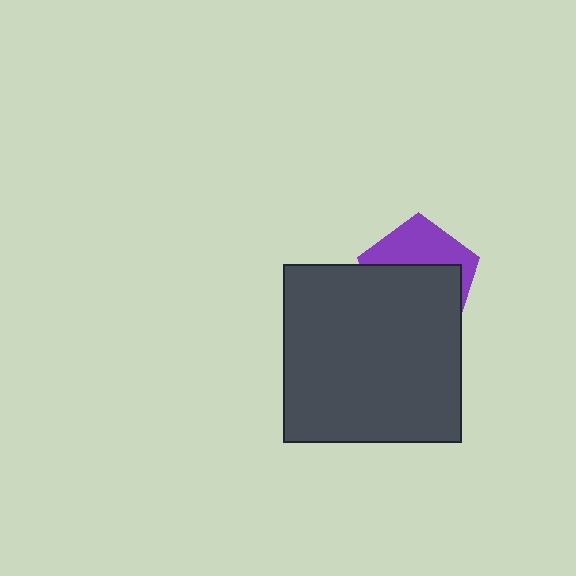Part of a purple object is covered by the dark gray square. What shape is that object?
It is a pentagon.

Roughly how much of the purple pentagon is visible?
A small part of it is visible (roughly 39%).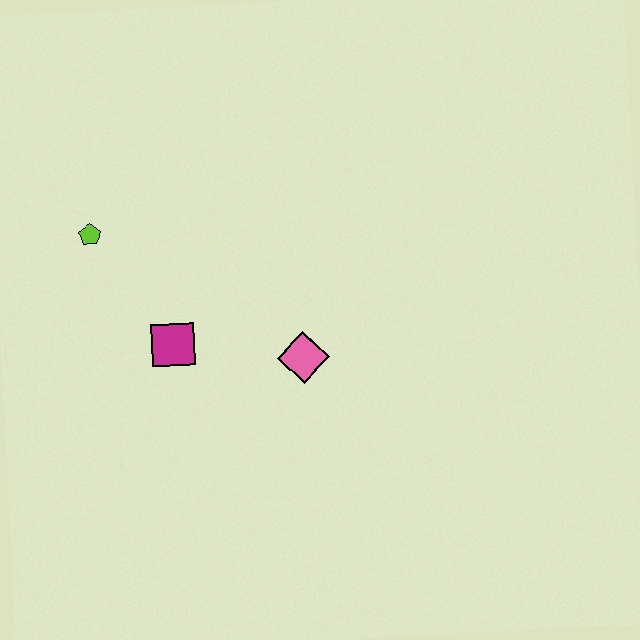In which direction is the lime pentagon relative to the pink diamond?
The lime pentagon is to the left of the pink diamond.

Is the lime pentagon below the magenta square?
No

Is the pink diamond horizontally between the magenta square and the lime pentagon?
No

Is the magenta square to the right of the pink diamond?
No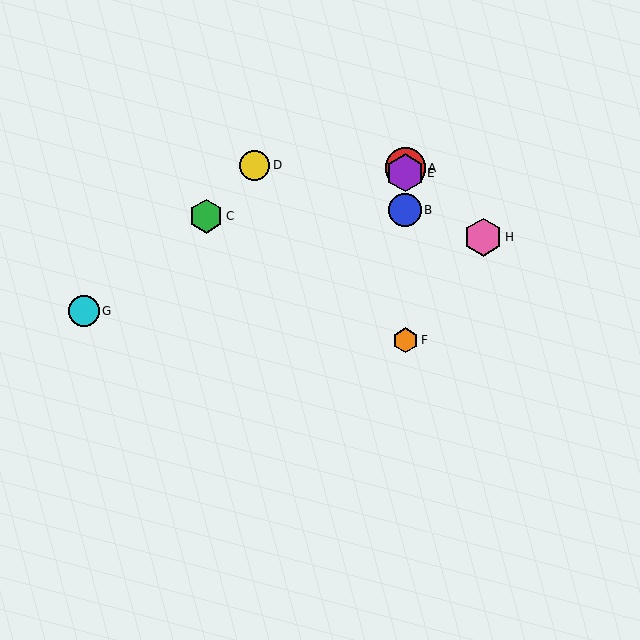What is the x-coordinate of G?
Object G is at x≈84.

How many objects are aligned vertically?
4 objects (A, B, E, F) are aligned vertically.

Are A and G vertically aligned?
No, A is at x≈405 and G is at x≈84.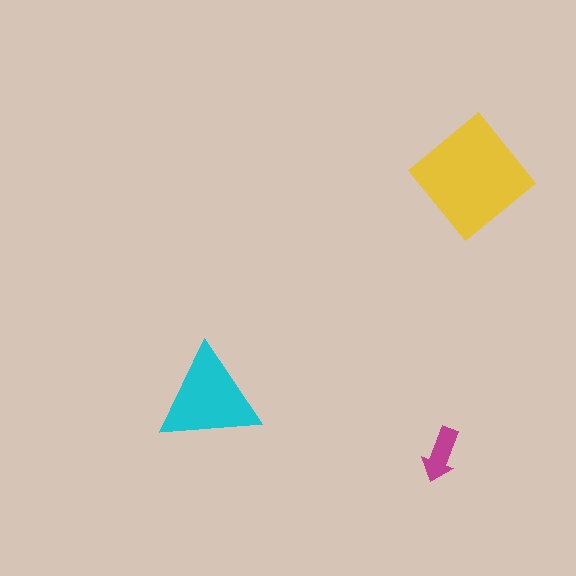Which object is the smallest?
The magenta arrow.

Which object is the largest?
The yellow diamond.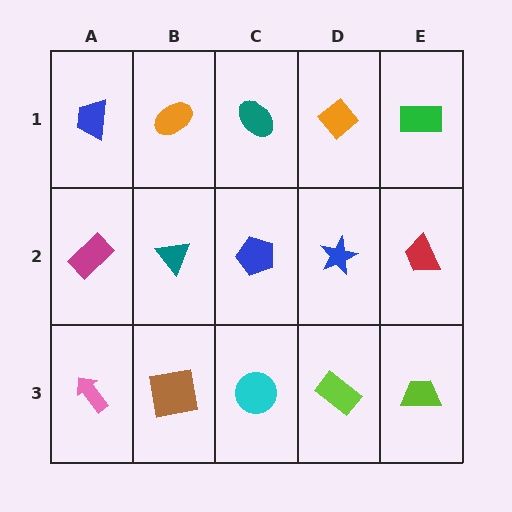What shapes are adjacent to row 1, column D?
A blue star (row 2, column D), a teal ellipse (row 1, column C), a green rectangle (row 1, column E).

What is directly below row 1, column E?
A red trapezoid.